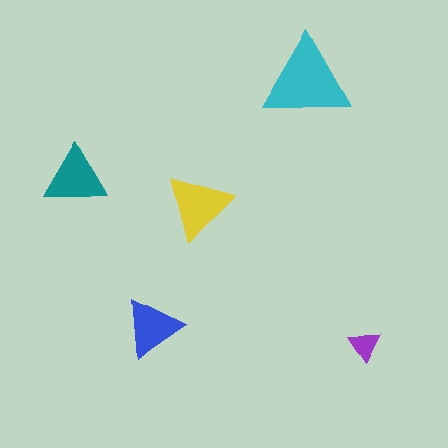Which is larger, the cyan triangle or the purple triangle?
The cyan one.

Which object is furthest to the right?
The purple triangle is rightmost.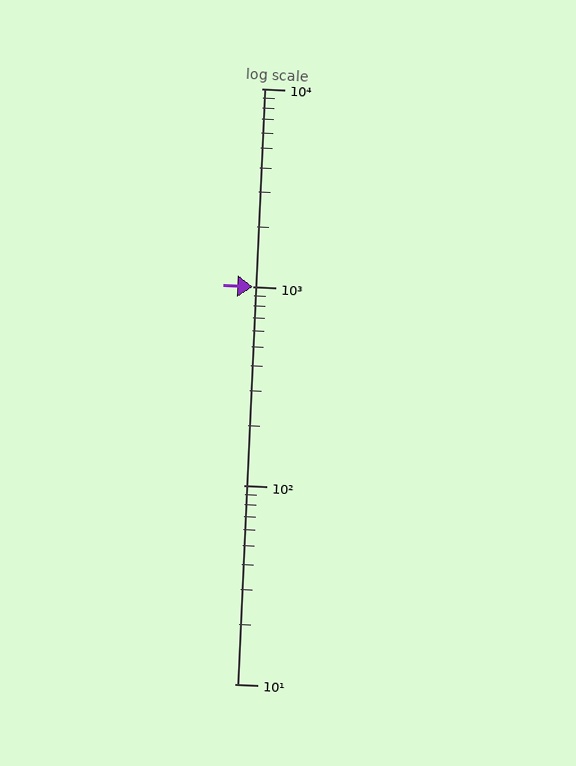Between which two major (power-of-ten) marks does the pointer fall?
The pointer is between 1000 and 10000.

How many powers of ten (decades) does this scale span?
The scale spans 3 decades, from 10 to 10000.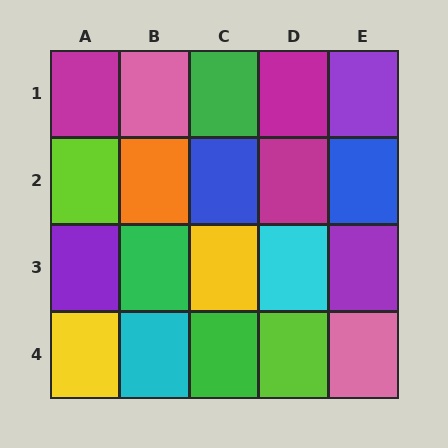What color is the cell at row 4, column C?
Green.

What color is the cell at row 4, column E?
Pink.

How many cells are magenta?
3 cells are magenta.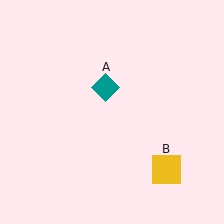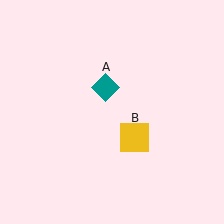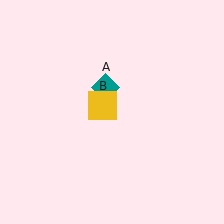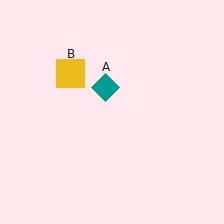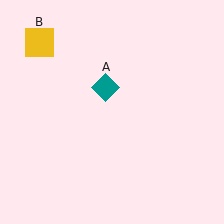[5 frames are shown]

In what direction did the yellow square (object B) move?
The yellow square (object B) moved up and to the left.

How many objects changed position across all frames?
1 object changed position: yellow square (object B).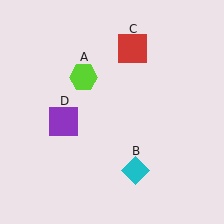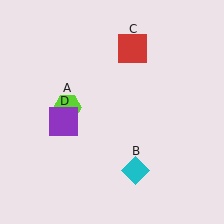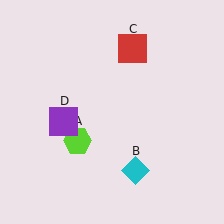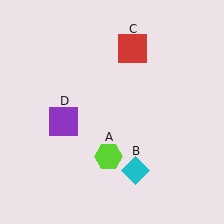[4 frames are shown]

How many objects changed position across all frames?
1 object changed position: lime hexagon (object A).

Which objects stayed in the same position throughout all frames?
Cyan diamond (object B) and red square (object C) and purple square (object D) remained stationary.